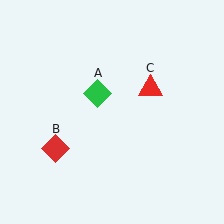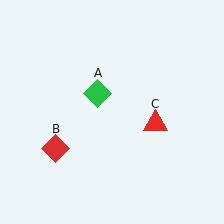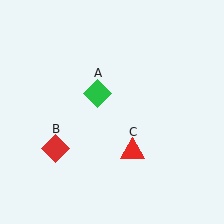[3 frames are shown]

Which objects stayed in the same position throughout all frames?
Green diamond (object A) and red diamond (object B) remained stationary.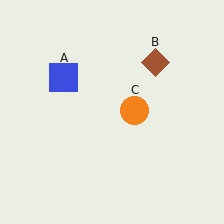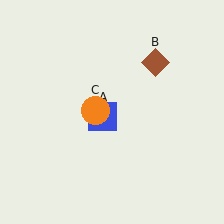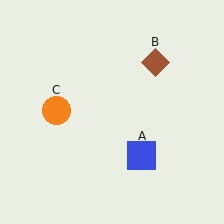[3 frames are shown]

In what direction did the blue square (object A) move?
The blue square (object A) moved down and to the right.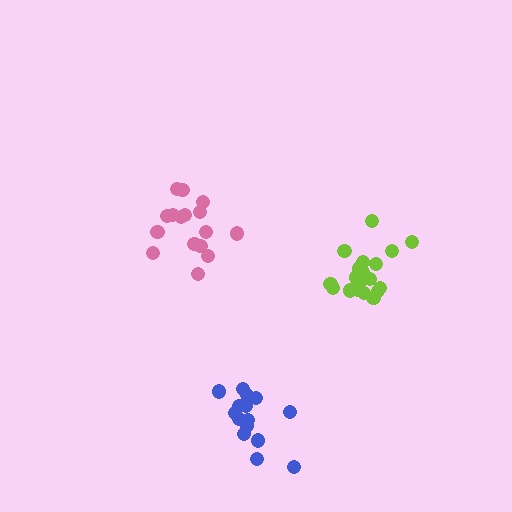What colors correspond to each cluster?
The clusters are colored: pink, lime, blue.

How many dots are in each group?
Group 1: 16 dots, Group 2: 19 dots, Group 3: 15 dots (50 total).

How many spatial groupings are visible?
There are 3 spatial groupings.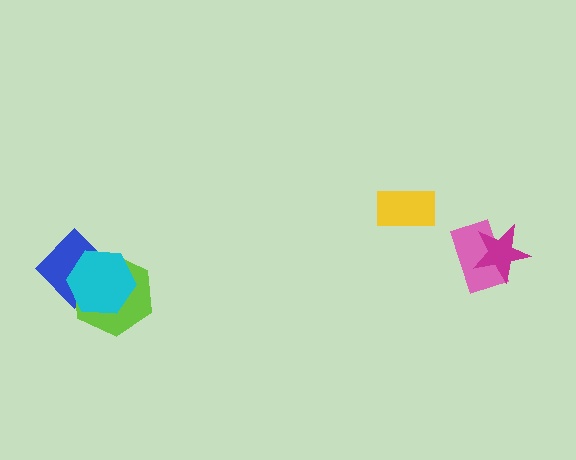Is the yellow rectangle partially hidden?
No, no other shape covers it.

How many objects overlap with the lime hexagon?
2 objects overlap with the lime hexagon.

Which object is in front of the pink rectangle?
The magenta star is in front of the pink rectangle.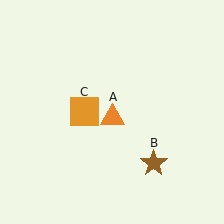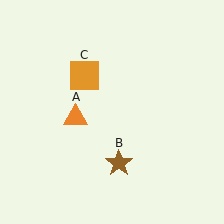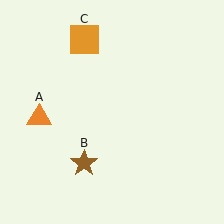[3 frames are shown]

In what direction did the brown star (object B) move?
The brown star (object B) moved left.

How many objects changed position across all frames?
3 objects changed position: orange triangle (object A), brown star (object B), orange square (object C).